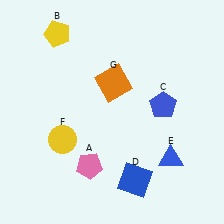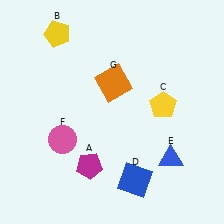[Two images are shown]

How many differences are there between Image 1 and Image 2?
There are 3 differences between the two images.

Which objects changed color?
A changed from pink to magenta. C changed from blue to yellow. F changed from yellow to pink.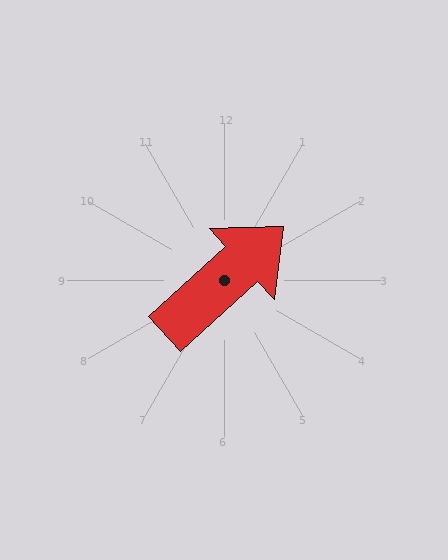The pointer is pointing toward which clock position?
Roughly 2 o'clock.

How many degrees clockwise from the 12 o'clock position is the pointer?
Approximately 48 degrees.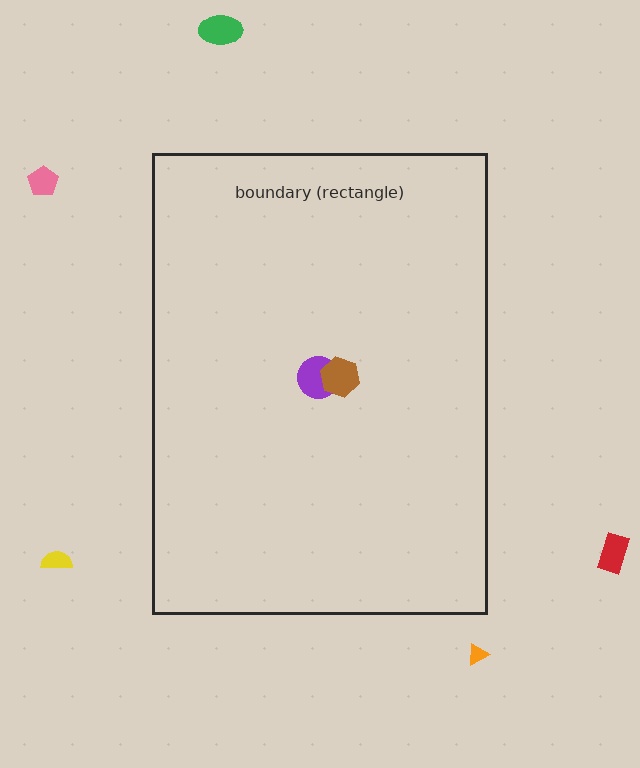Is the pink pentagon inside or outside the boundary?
Outside.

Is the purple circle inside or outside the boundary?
Inside.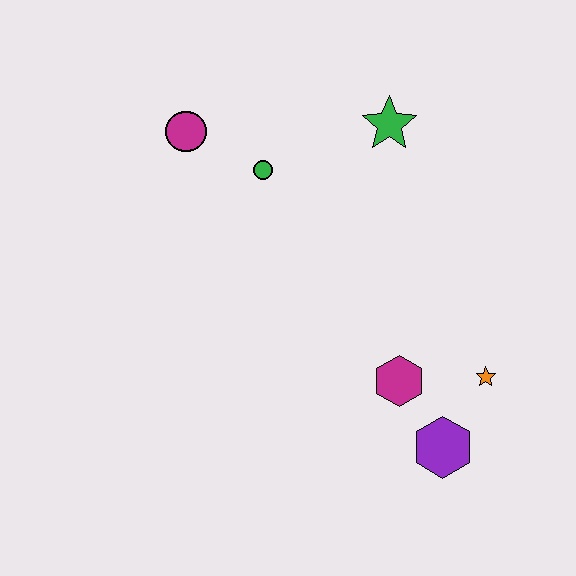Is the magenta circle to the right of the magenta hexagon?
No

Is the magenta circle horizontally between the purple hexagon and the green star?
No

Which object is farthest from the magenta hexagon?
The magenta circle is farthest from the magenta hexagon.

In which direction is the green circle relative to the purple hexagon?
The green circle is above the purple hexagon.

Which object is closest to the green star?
The green circle is closest to the green star.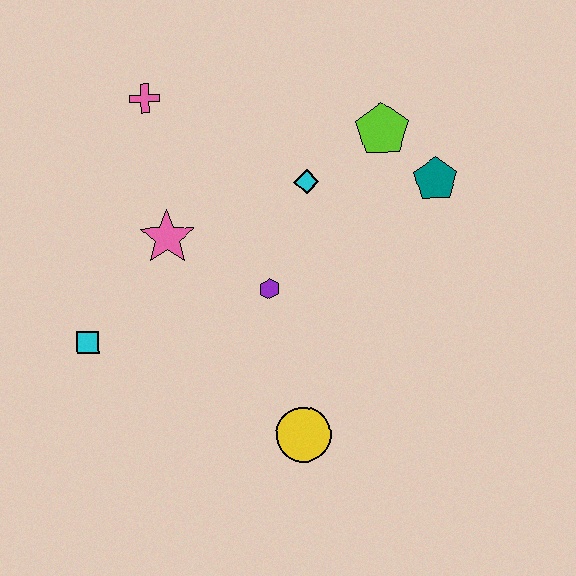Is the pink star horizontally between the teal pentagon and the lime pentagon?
No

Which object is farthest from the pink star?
The teal pentagon is farthest from the pink star.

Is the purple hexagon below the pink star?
Yes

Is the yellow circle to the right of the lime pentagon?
No